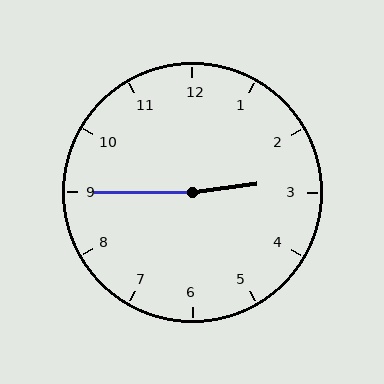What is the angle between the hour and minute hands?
Approximately 172 degrees.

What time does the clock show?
2:45.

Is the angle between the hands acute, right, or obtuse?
It is obtuse.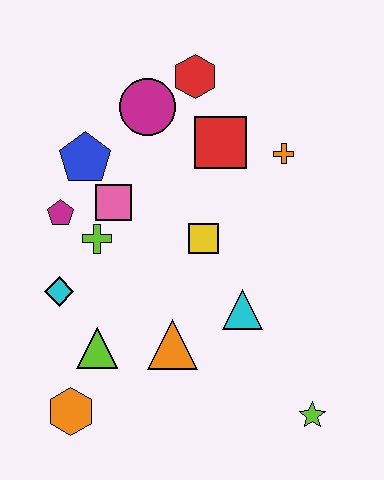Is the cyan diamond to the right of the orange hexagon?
No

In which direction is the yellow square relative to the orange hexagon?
The yellow square is above the orange hexagon.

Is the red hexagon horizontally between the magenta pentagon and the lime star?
Yes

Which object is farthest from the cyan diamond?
The lime star is farthest from the cyan diamond.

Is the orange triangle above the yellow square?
No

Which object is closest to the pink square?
The lime cross is closest to the pink square.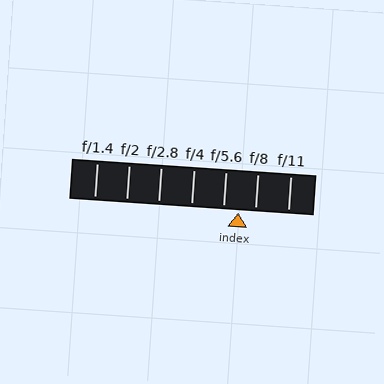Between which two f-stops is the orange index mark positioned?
The index mark is between f/5.6 and f/8.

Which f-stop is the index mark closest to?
The index mark is closest to f/5.6.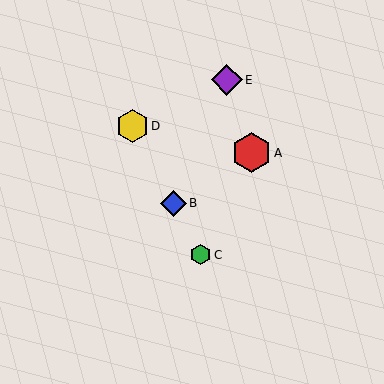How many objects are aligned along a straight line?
3 objects (B, C, D) are aligned along a straight line.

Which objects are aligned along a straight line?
Objects B, C, D are aligned along a straight line.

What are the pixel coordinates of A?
Object A is at (252, 153).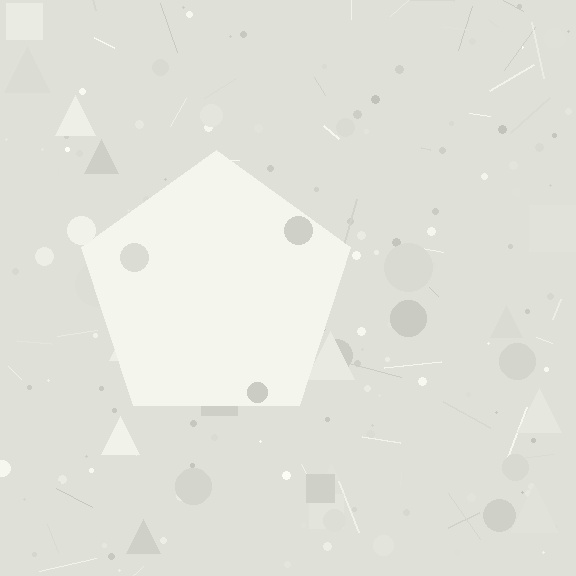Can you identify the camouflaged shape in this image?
The camouflaged shape is a pentagon.